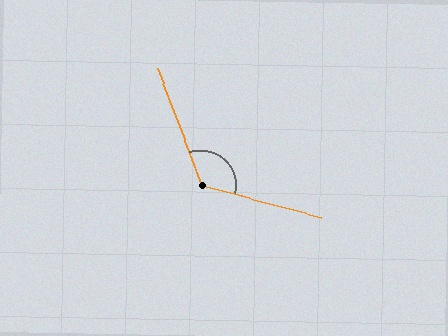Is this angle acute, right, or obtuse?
It is obtuse.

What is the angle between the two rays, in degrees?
Approximately 126 degrees.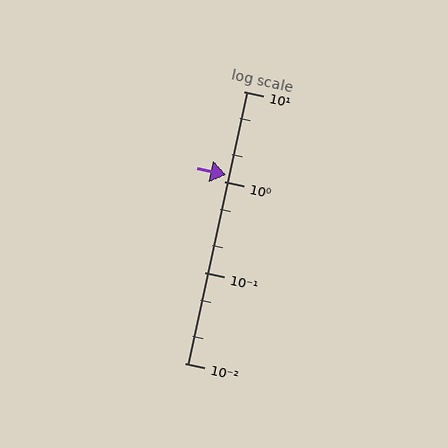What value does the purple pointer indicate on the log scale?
The pointer indicates approximately 1.2.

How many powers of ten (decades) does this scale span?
The scale spans 3 decades, from 0.01 to 10.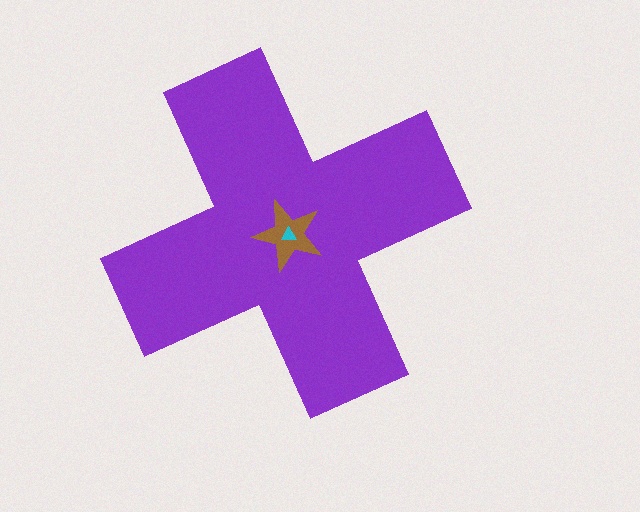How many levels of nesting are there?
3.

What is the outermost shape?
The purple cross.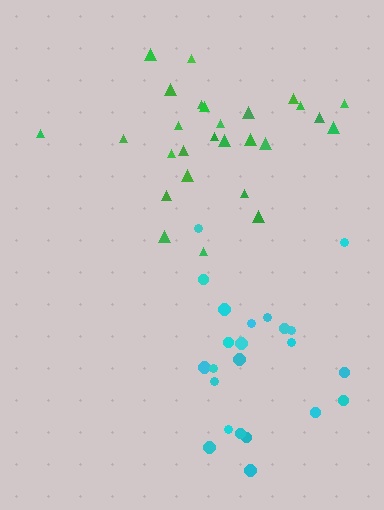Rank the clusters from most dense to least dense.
green, cyan.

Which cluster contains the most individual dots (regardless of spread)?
Green (27).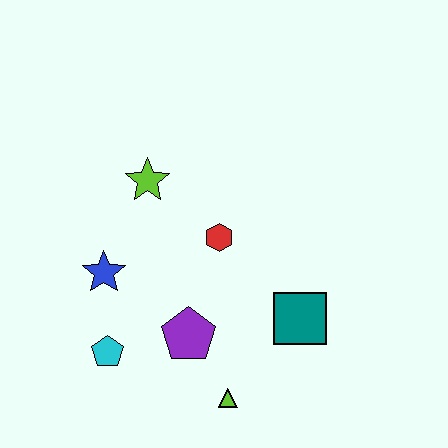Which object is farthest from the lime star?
The lime triangle is farthest from the lime star.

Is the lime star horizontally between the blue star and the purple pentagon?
Yes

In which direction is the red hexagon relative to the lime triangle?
The red hexagon is above the lime triangle.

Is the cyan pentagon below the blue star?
Yes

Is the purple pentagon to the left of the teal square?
Yes